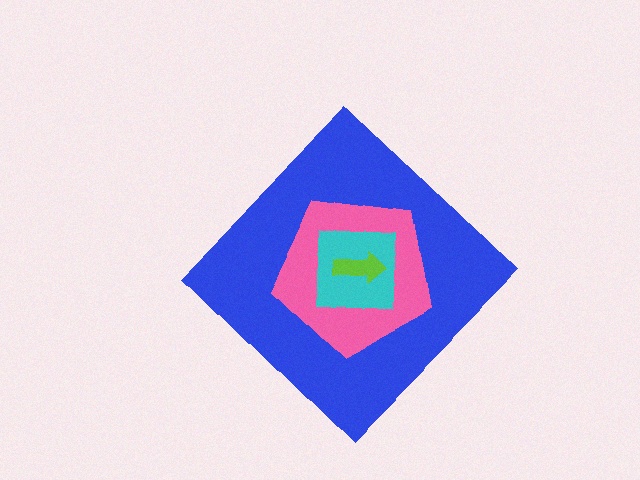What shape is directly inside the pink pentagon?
The cyan square.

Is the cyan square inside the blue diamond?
Yes.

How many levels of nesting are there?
4.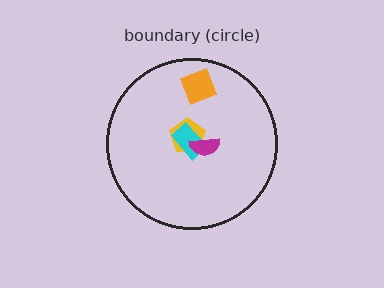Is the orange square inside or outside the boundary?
Inside.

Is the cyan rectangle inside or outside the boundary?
Inside.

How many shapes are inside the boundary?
4 inside, 0 outside.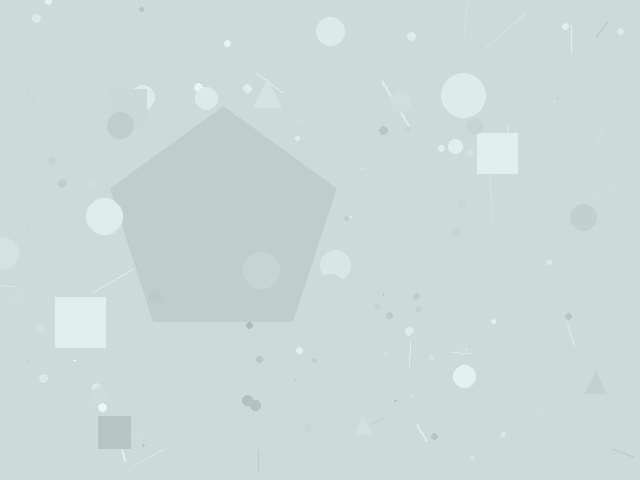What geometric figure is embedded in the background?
A pentagon is embedded in the background.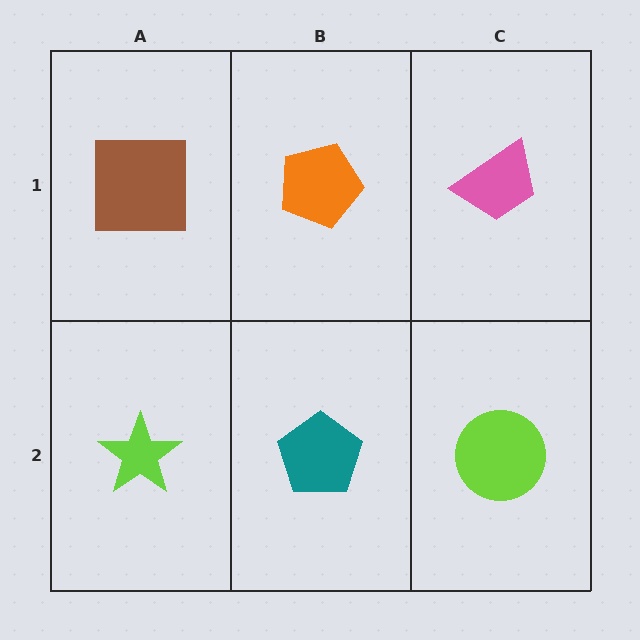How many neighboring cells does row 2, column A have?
2.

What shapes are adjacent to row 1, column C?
A lime circle (row 2, column C), an orange pentagon (row 1, column B).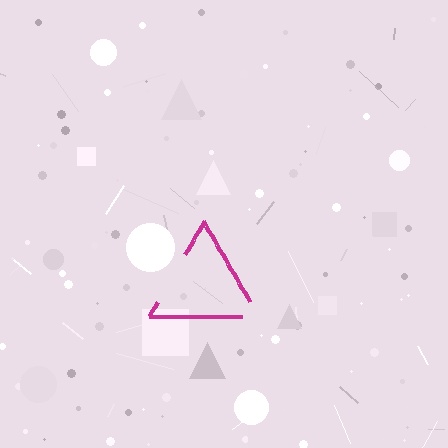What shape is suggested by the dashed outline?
The dashed outline suggests a triangle.